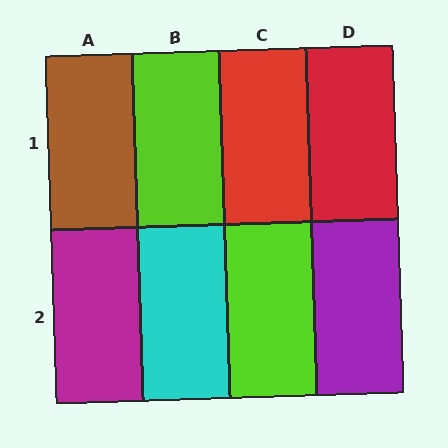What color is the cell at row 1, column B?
Lime.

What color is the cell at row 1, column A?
Brown.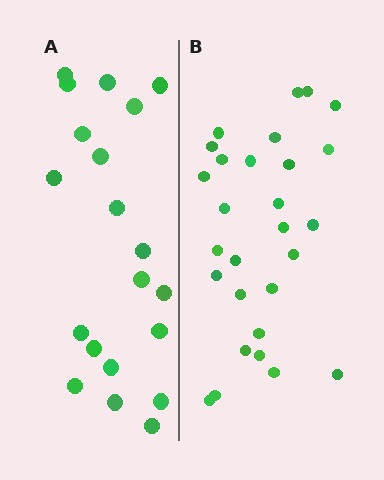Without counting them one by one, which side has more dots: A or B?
Region B (the right region) has more dots.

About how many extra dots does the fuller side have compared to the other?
Region B has roughly 8 or so more dots than region A.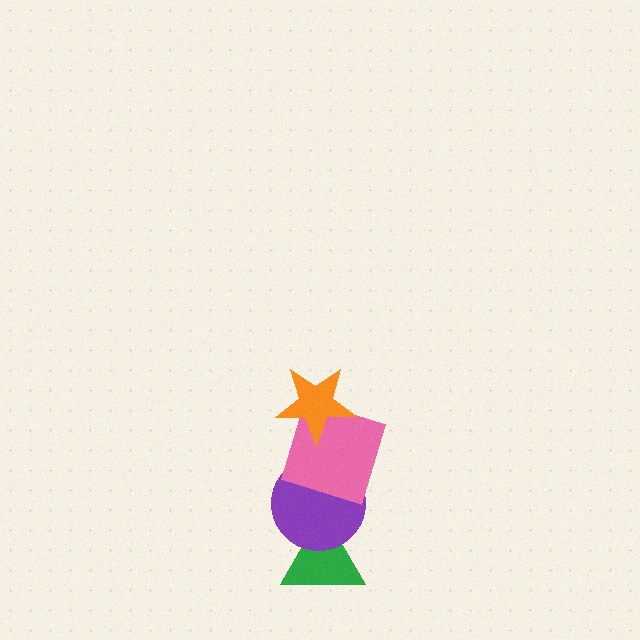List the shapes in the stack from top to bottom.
From top to bottom: the orange star, the pink square, the purple circle, the green triangle.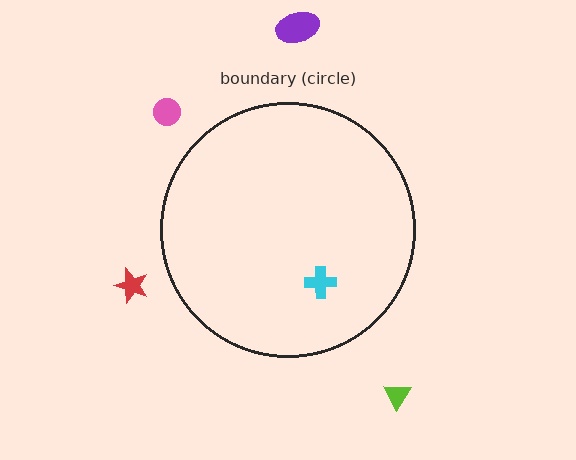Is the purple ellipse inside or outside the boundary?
Outside.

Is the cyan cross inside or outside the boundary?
Inside.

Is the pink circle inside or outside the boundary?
Outside.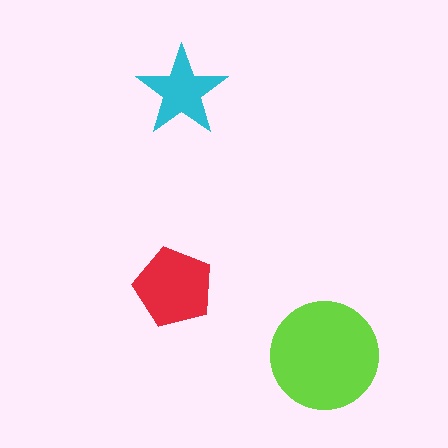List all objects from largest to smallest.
The lime circle, the red pentagon, the cyan star.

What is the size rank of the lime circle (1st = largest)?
1st.